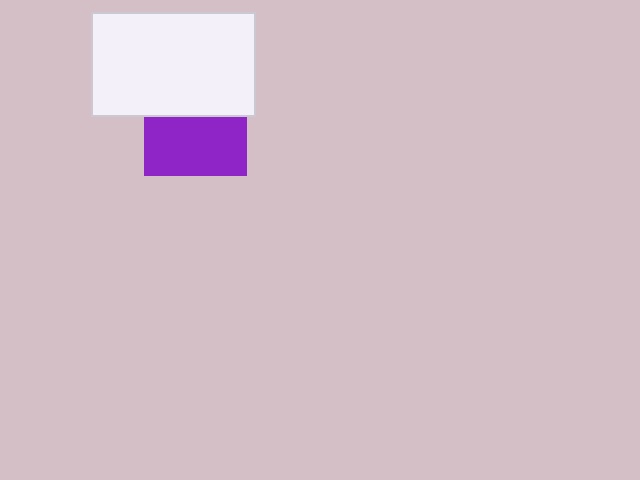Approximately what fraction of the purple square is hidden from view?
Roughly 43% of the purple square is hidden behind the white rectangle.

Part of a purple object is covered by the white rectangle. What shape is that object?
It is a square.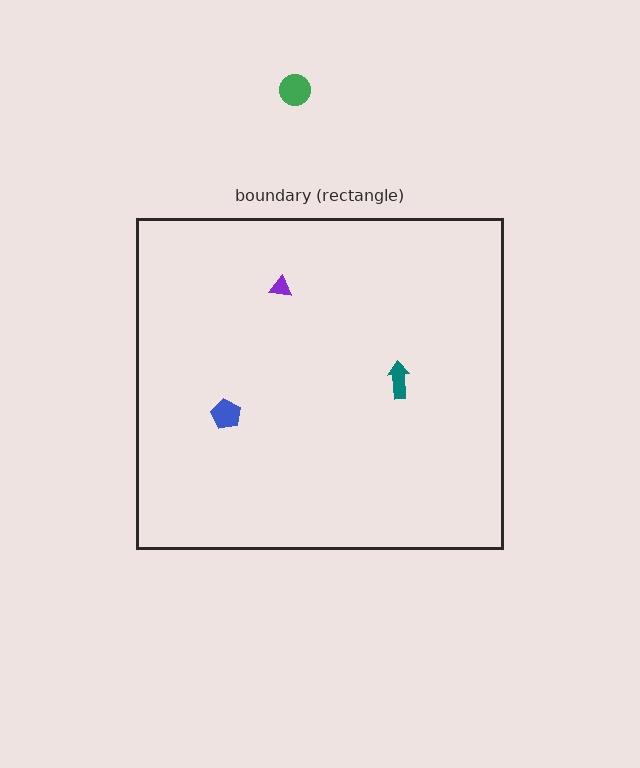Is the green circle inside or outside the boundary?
Outside.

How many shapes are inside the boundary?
3 inside, 1 outside.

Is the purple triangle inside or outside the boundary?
Inside.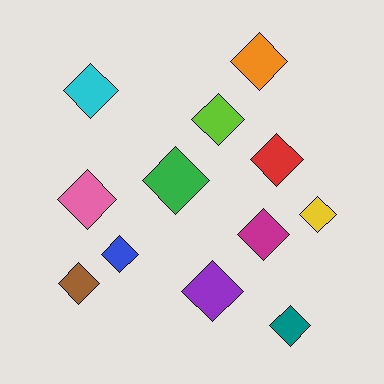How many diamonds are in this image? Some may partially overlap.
There are 12 diamonds.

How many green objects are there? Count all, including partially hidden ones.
There is 1 green object.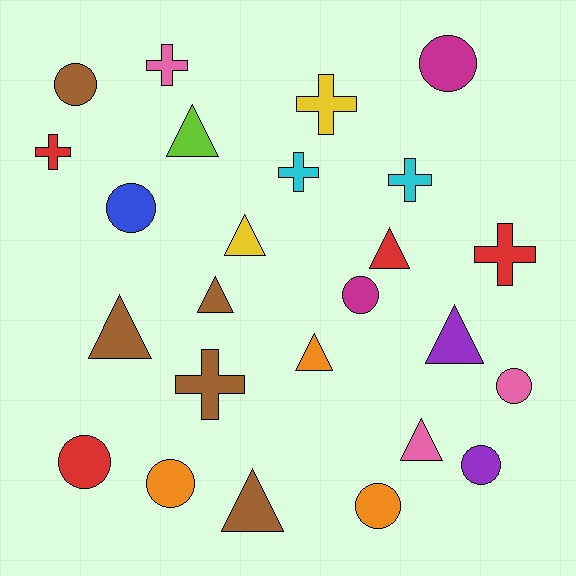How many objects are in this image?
There are 25 objects.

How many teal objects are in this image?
There are no teal objects.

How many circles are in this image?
There are 9 circles.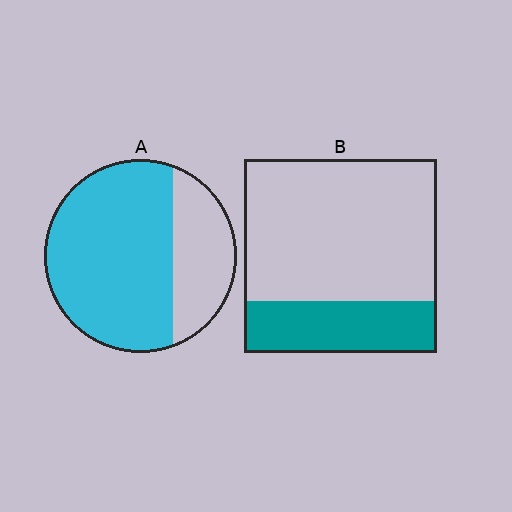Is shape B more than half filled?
No.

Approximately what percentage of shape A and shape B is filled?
A is approximately 70% and B is approximately 25%.